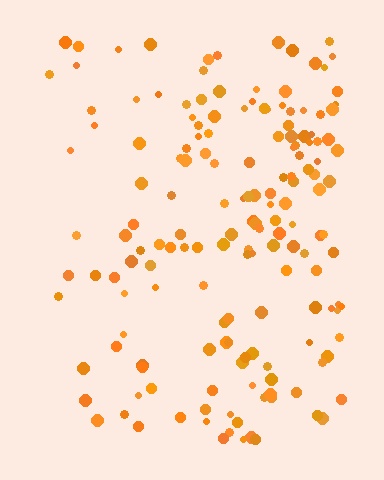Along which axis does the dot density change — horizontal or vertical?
Horizontal.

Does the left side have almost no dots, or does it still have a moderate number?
Still a moderate number, just noticeably fewer than the right.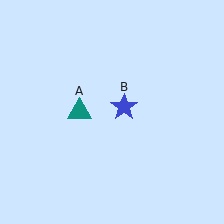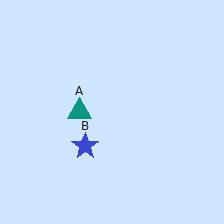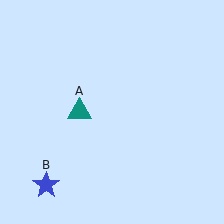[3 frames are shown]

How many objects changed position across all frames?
1 object changed position: blue star (object B).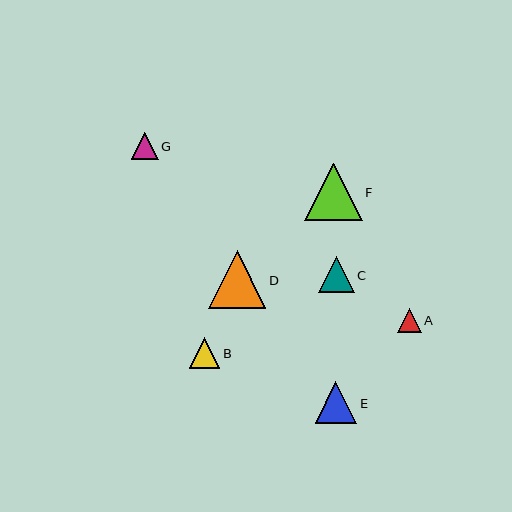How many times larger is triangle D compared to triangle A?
Triangle D is approximately 2.4 times the size of triangle A.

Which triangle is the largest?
Triangle D is the largest with a size of approximately 57 pixels.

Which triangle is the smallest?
Triangle A is the smallest with a size of approximately 24 pixels.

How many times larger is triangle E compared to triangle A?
Triangle E is approximately 1.7 times the size of triangle A.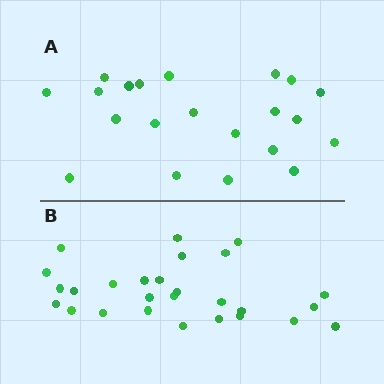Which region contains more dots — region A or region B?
Region B (the bottom region) has more dots.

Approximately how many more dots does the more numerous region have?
Region B has about 6 more dots than region A.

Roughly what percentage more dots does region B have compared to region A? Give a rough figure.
About 30% more.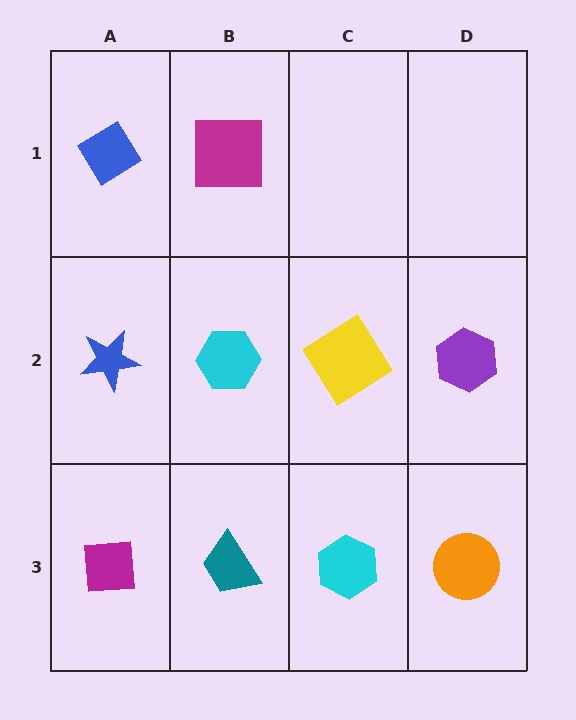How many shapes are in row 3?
4 shapes.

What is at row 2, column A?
A blue star.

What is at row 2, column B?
A cyan hexagon.